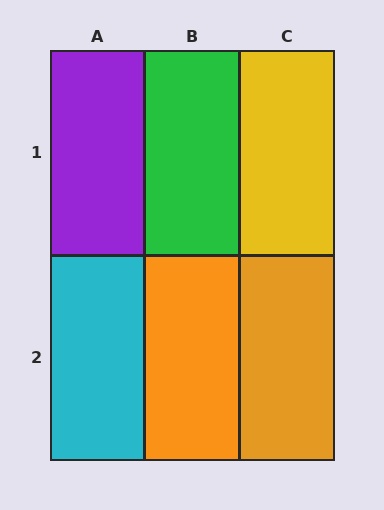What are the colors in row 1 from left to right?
Purple, green, yellow.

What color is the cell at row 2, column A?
Cyan.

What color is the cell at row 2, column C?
Orange.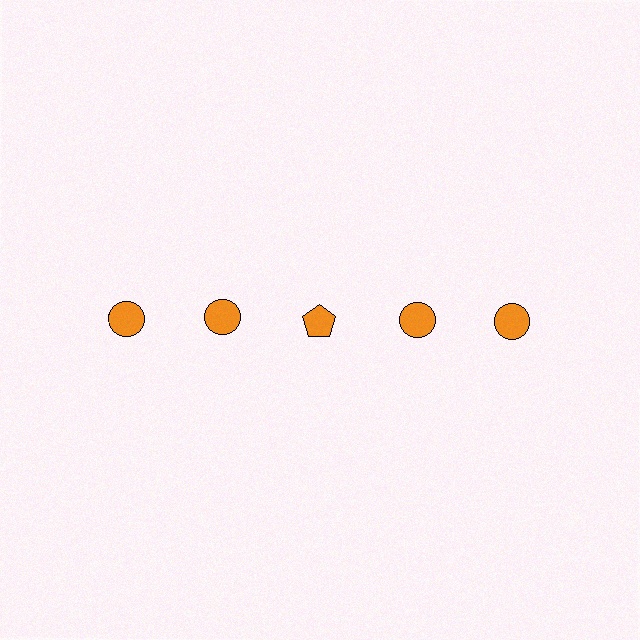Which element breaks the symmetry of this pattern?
The orange pentagon in the top row, center column breaks the symmetry. All other shapes are orange circles.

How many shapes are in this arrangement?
There are 5 shapes arranged in a grid pattern.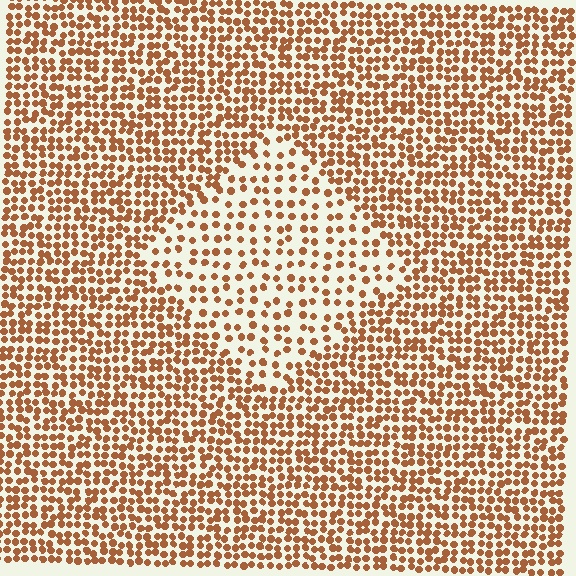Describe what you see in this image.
The image contains small brown elements arranged at two different densities. A diamond-shaped region is visible where the elements are less densely packed than the surrounding area.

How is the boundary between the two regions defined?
The boundary is defined by a change in element density (approximately 2.0x ratio). All elements are the same color, size, and shape.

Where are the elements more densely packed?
The elements are more densely packed outside the diamond boundary.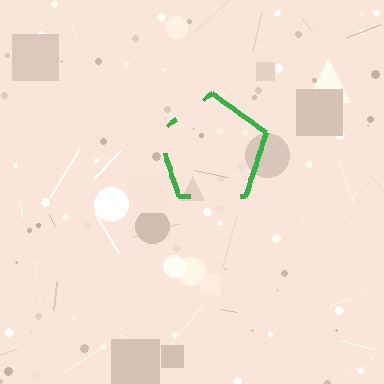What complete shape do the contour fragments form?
The contour fragments form a pentagon.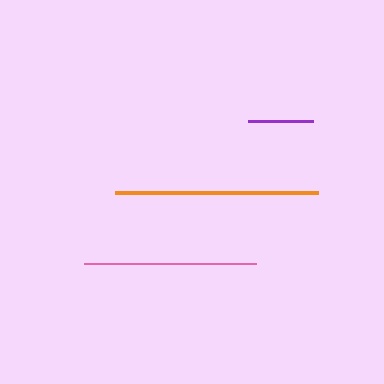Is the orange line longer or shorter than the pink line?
The orange line is longer than the pink line.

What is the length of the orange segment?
The orange segment is approximately 203 pixels long.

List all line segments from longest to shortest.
From longest to shortest: orange, pink, purple.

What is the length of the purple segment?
The purple segment is approximately 65 pixels long.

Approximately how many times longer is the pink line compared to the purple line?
The pink line is approximately 2.7 times the length of the purple line.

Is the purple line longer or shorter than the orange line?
The orange line is longer than the purple line.